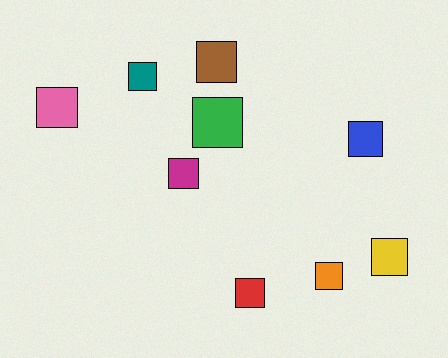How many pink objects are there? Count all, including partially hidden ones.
There is 1 pink object.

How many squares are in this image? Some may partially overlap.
There are 9 squares.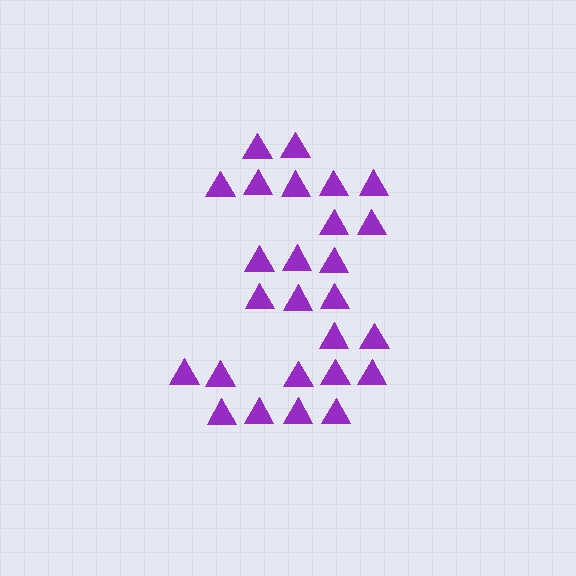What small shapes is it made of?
It is made of small triangles.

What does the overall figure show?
The overall figure shows the digit 3.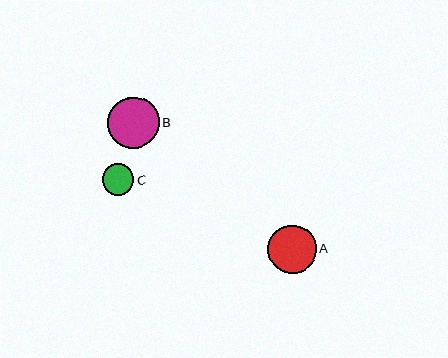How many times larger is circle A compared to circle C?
Circle A is approximately 1.5 times the size of circle C.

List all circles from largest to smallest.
From largest to smallest: B, A, C.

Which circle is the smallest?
Circle C is the smallest with a size of approximately 32 pixels.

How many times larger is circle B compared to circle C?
Circle B is approximately 1.6 times the size of circle C.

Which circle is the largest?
Circle B is the largest with a size of approximately 51 pixels.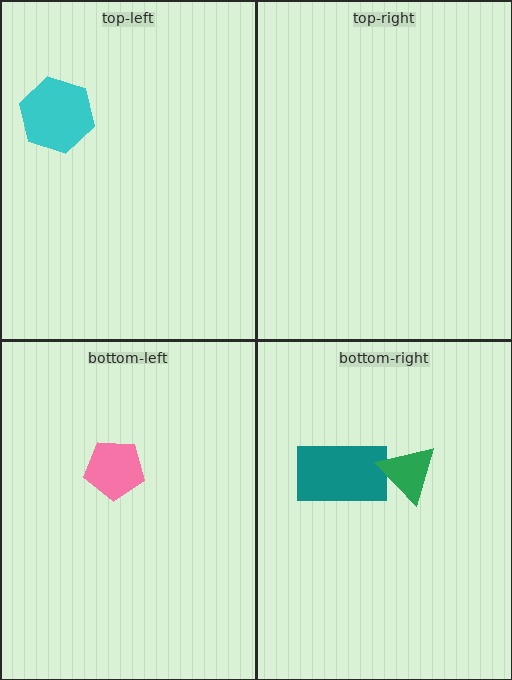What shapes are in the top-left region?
The cyan hexagon.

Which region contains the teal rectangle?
The bottom-right region.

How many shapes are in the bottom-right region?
2.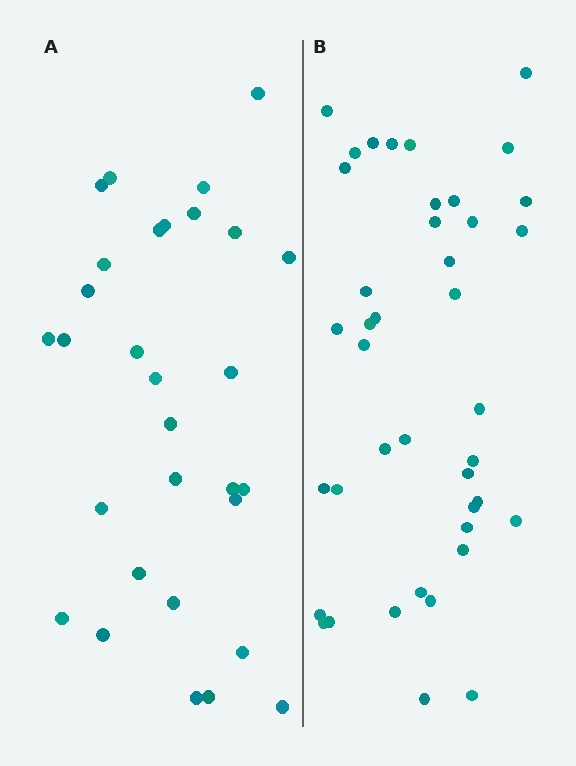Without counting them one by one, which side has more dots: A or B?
Region B (the right region) has more dots.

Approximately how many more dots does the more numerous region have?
Region B has roughly 12 or so more dots than region A.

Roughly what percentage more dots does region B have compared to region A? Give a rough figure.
About 35% more.